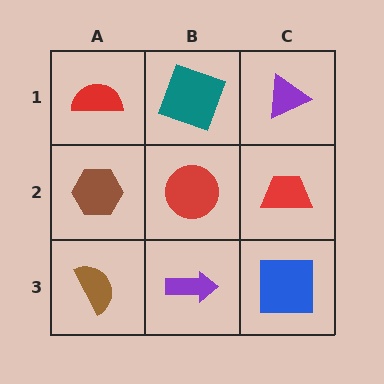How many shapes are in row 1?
3 shapes.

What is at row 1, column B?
A teal square.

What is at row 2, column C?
A red trapezoid.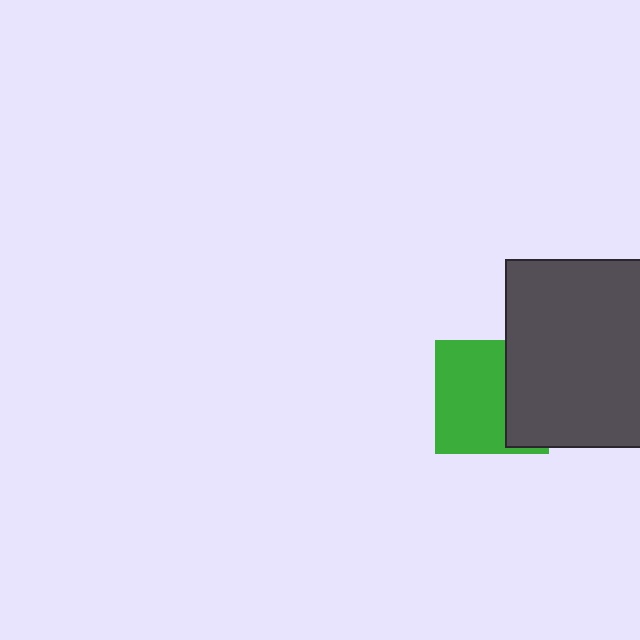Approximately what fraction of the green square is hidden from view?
Roughly 37% of the green square is hidden behind the dark gray rectangle.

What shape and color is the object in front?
The object in front is a dark gray rectangle.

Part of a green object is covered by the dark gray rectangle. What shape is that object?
It is a square.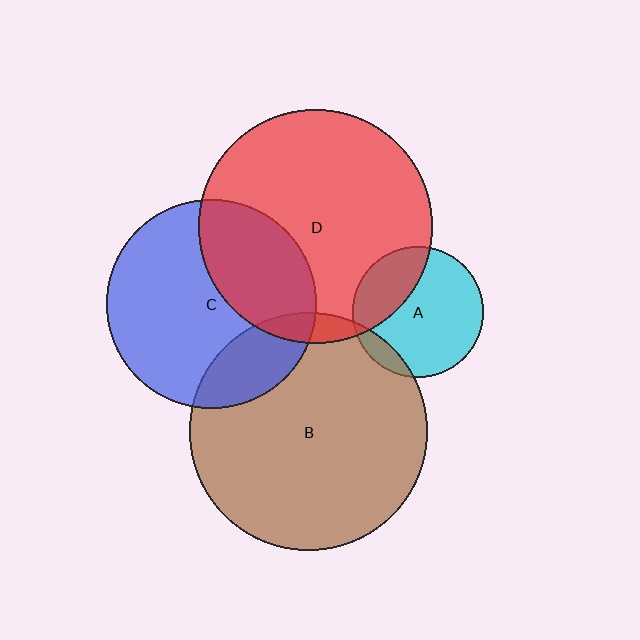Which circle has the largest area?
Circle B (brown).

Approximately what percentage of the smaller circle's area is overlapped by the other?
Approximately 5%.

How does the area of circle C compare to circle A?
Approximately 2.6 times.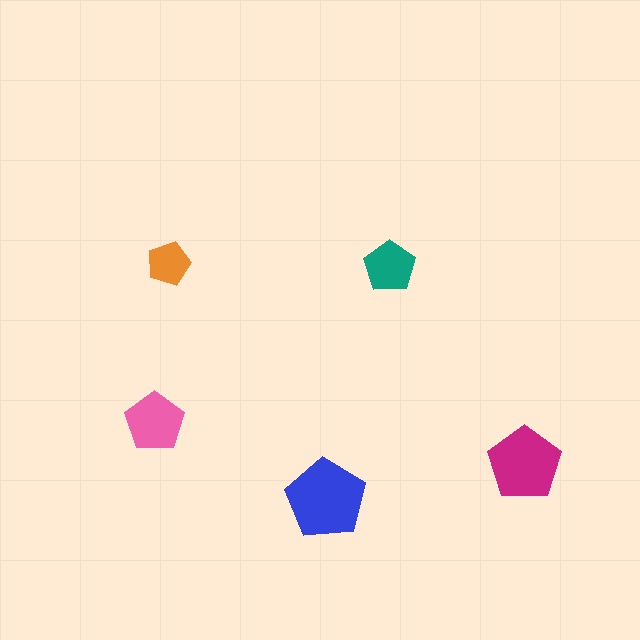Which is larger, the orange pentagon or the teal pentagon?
The teal one.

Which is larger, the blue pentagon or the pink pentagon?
The blue one.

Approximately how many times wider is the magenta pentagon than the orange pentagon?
About 1.5 times wider.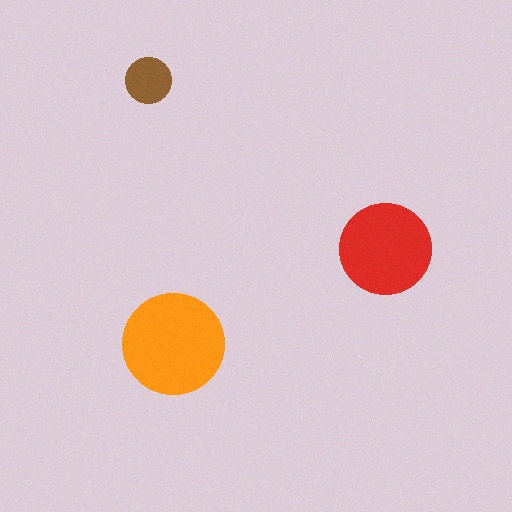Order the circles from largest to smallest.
the orange one, the red one, the brown one.